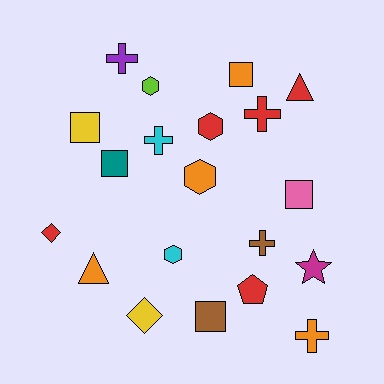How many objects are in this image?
There are 20 objects.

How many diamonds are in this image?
There are 2 diamonds.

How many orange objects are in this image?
There are 4 orange objects.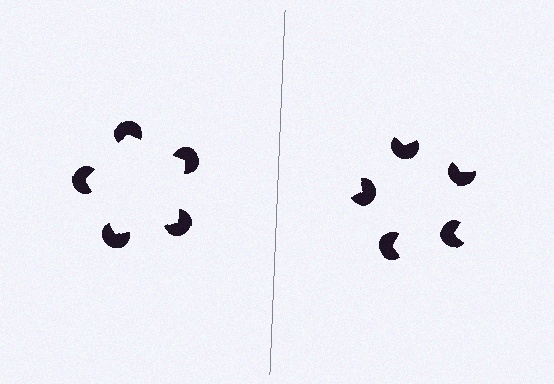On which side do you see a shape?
An illusory pentagon appears on the left side. On the right side the wedge cuts are rotated, so no coherent shape forms.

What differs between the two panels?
The pac-man discs are positioned identically on both sides; only the wedge orientations differ. On the left they align to a pentagon; on the right they are misaligned.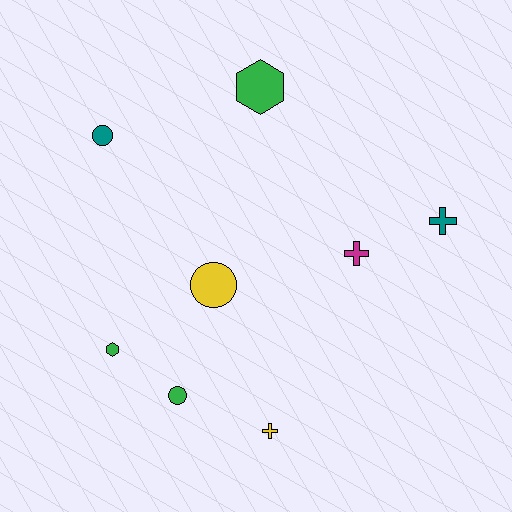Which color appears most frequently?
Green, with 3 objects.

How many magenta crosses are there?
There is 1 magenta cross.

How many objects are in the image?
There are 8 objects.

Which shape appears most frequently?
Cross, with 3 objects.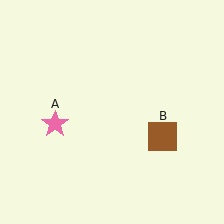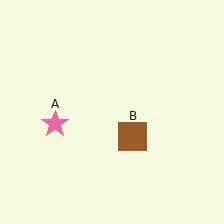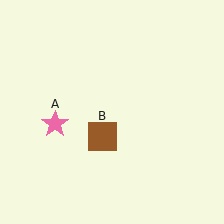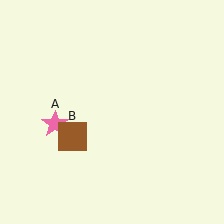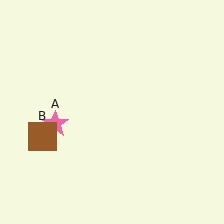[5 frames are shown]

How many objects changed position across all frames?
1 object changed position: brown square (object B).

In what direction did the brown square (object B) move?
The brown square (object B) moved left.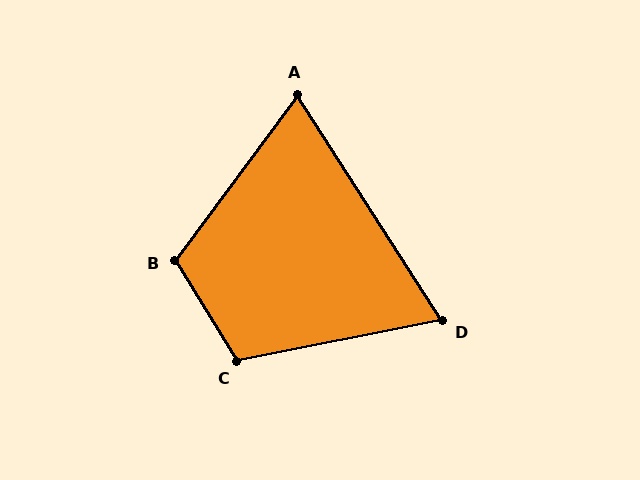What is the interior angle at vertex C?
Approximately 111 degrees (obtuse).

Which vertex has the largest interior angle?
B, at approximately 112 degrees.